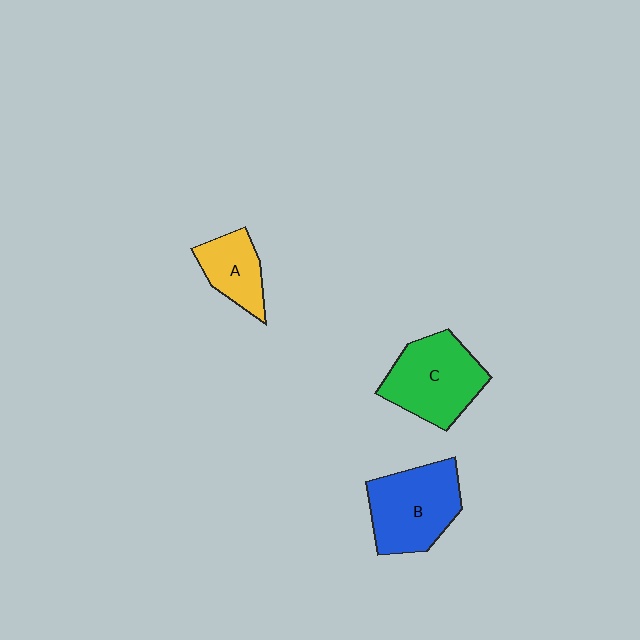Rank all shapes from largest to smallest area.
From largest to smallest: B (blue), C (green), A (yellow).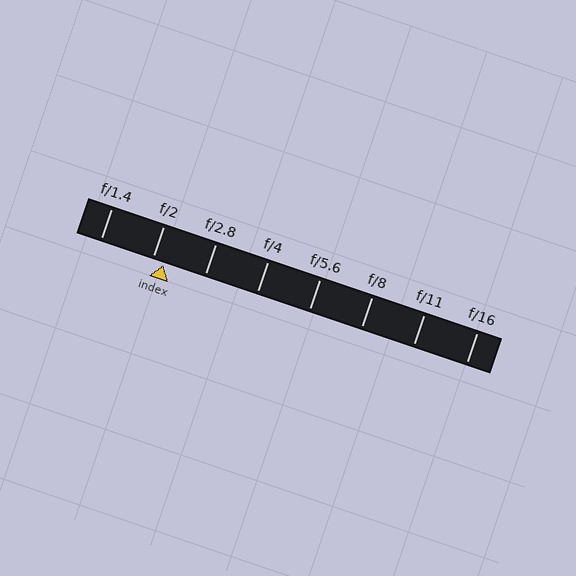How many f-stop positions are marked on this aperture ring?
There are 8 f-stop positions marked.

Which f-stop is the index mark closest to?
The index mark is closest to f/2.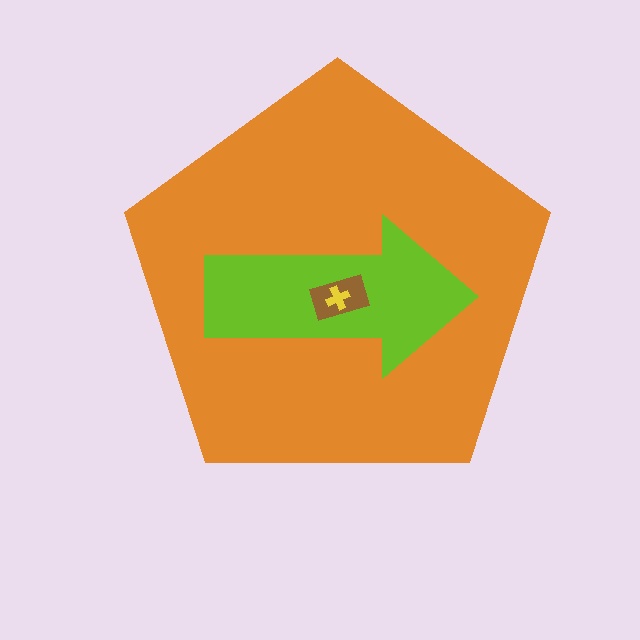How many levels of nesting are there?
4.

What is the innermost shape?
The yellow cross.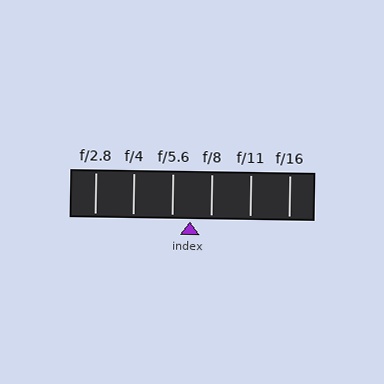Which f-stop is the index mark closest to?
The index mark is closest to f/5.6.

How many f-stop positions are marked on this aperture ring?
There are 6 f-stop positions marked.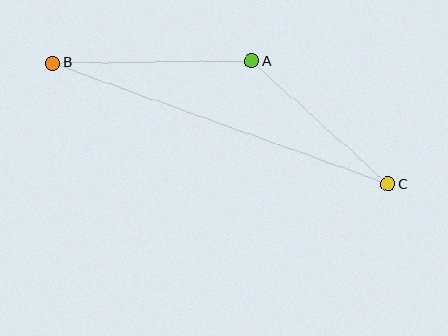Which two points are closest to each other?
Points A and C are closest to each other.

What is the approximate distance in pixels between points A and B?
The distance between A and B is approximately 199 pixels.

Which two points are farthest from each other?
Points B and C are farthest from each other.